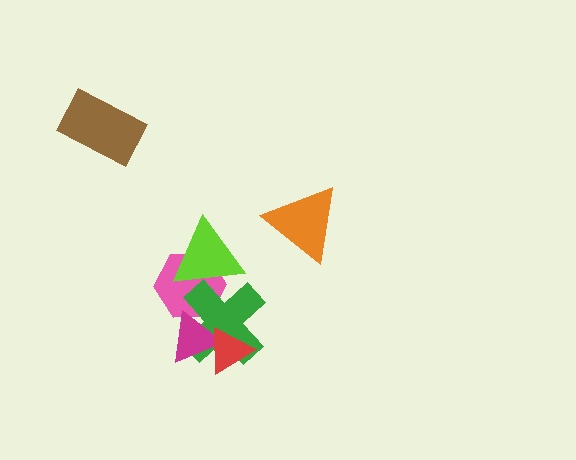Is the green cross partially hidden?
Yes, it is partially covered by another shape.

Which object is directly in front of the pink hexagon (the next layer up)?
The green cross is directly in front of the pink hexagon.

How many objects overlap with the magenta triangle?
3 objects overlap with the magenta triangle.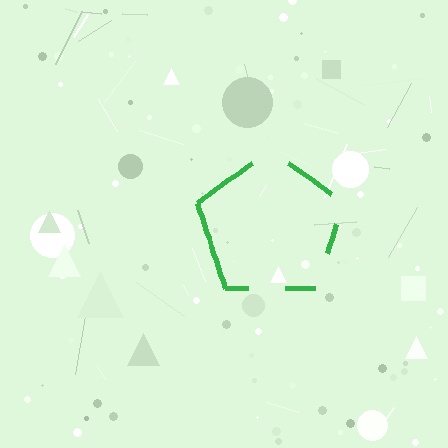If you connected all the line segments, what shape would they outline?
They would outline a pentagon.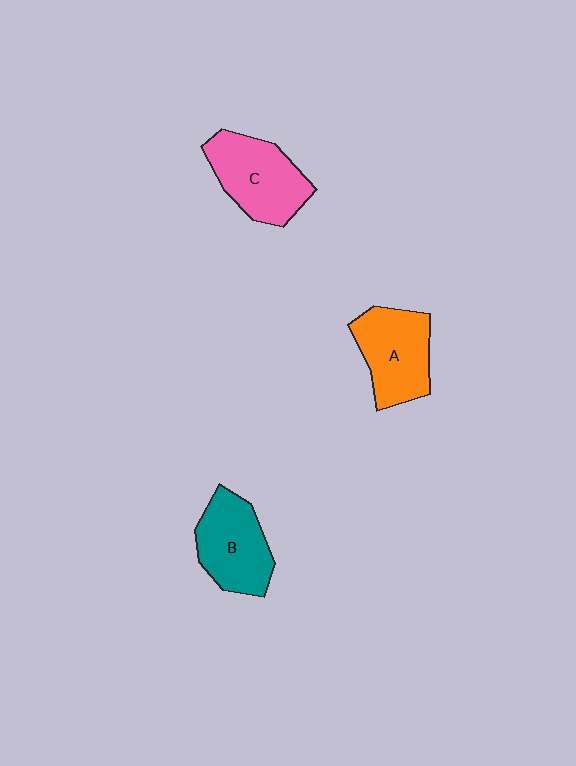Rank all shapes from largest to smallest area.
From largest to smallest: C (pink), A (orange), B (teal).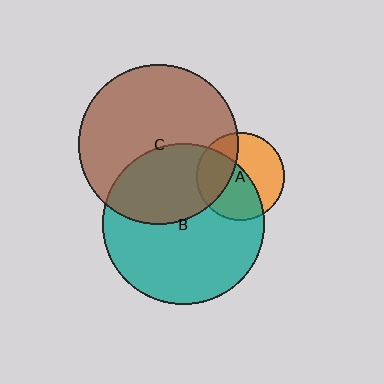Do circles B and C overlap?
Yes.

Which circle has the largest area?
Circle B (teal).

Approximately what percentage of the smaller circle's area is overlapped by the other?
Approximately 40%.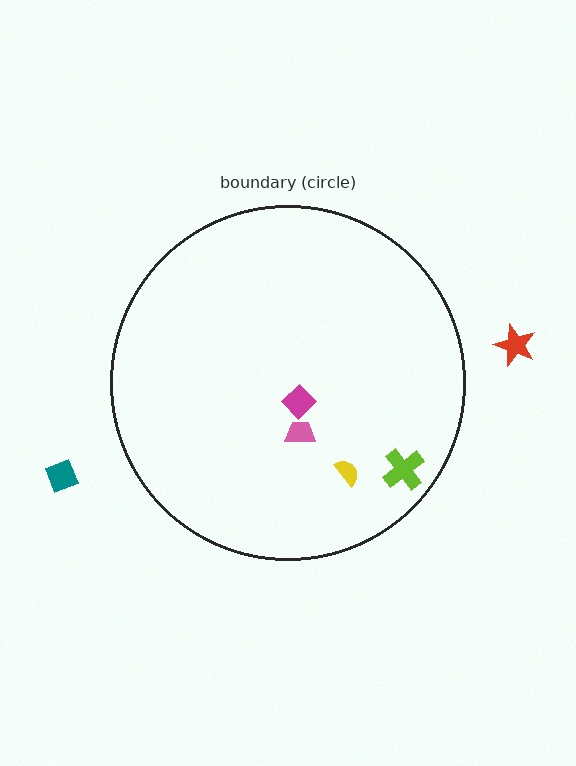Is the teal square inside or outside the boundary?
Outside.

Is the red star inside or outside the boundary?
Outside.